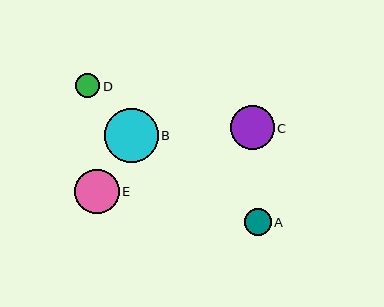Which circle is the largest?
Circle B is the largest with a size of approximately 54 pixels.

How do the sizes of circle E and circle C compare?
Circle E and circle C are approximately the same size.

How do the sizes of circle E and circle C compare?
Circle E and circle C are approximately the same size.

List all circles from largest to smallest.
From largest to smallest: B, E, C, A, D.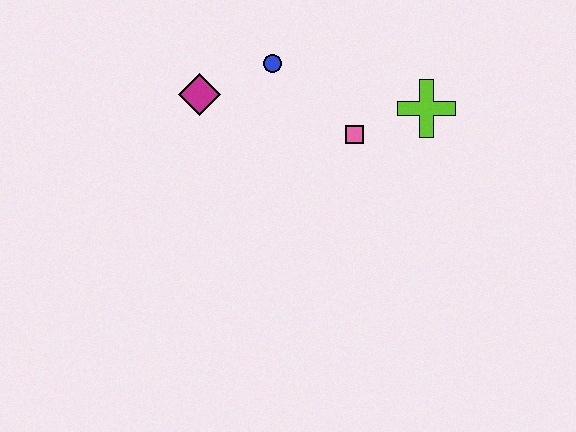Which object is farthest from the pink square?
The magenta diamond is farthest from the pink square.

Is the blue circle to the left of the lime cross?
Yes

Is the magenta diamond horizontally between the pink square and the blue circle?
No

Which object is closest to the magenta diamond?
The blue circle is closest to the magenta diamond.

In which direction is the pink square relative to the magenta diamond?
The pink square is to the right of the magenta diamond.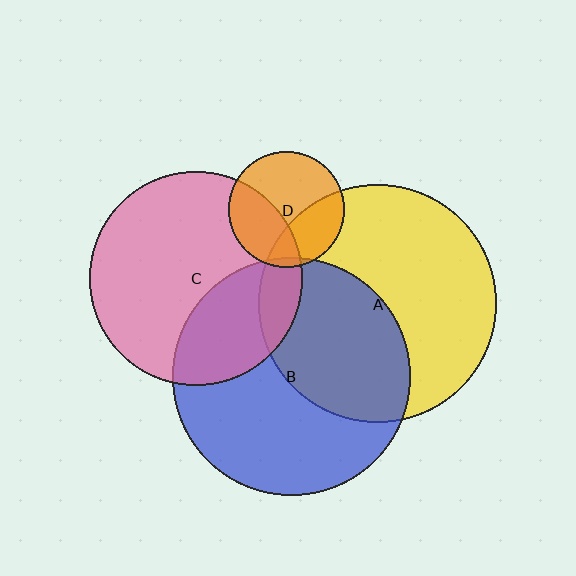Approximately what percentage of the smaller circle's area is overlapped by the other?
Approximately 40%.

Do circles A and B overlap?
Yes.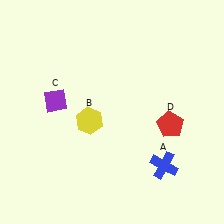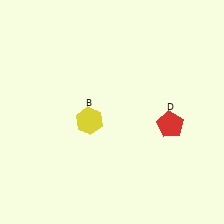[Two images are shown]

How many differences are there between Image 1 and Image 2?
There are 2 differences between the two images.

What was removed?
The purple diamond (C), the blue cross (A) were removed in Image 2.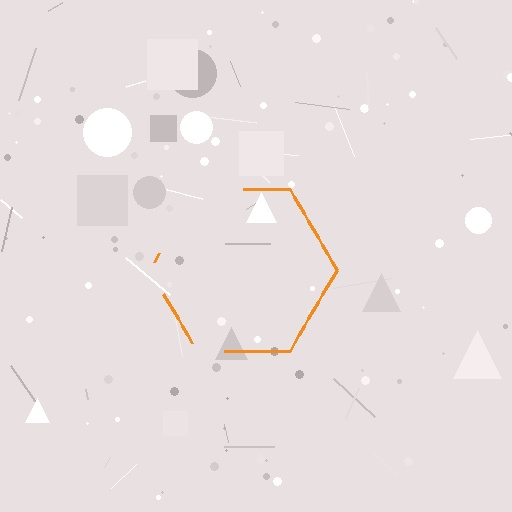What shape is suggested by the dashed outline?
The dashed outline suggests a hexagon.